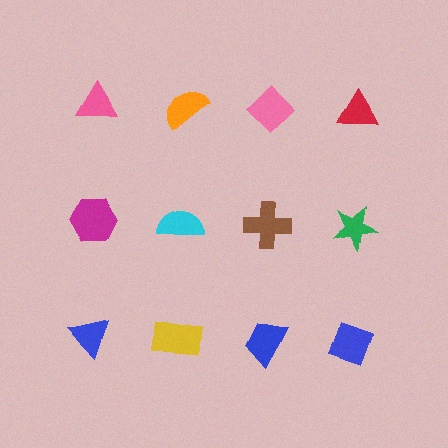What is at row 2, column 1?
A magenta hexagon.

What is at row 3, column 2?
A yellow rectangle.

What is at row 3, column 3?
A blue trapezoid.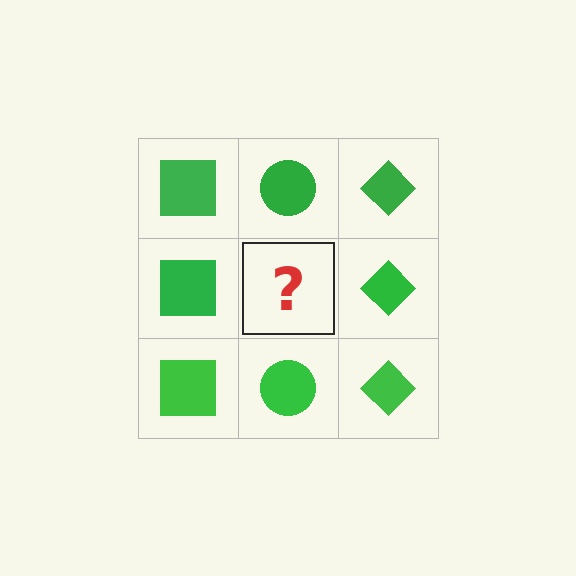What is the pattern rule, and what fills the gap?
The rule is that each column has a consistent shape. The gap should be filled with a green circle.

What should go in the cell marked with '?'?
The missing cell should contain a green circle.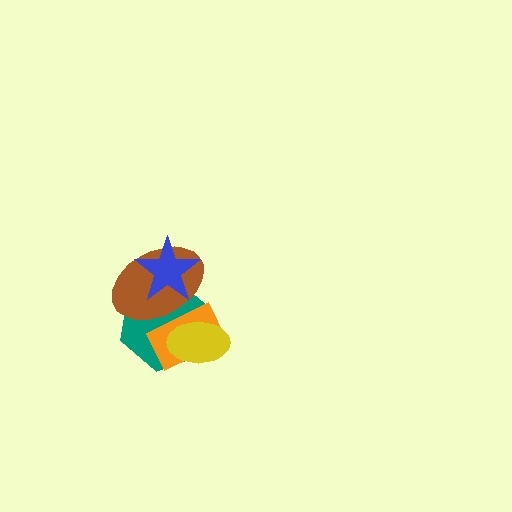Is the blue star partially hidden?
No, no other shape covers it.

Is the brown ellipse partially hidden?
Yes, it is partially covered by another shape.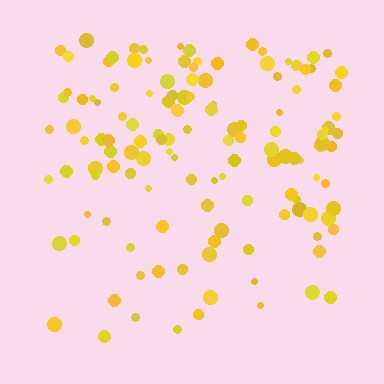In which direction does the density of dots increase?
From bottom to top, with the top side densest.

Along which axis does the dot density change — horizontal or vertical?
Vertical.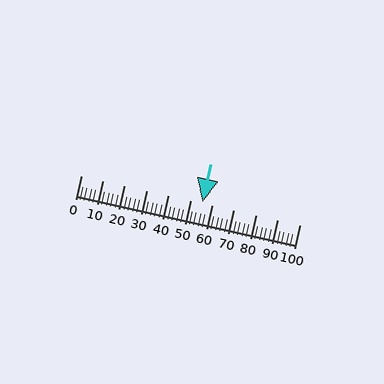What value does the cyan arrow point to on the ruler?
The cyan arrow points to approximately 56.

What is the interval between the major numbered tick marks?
The major tick marks are spaced 10 units apart.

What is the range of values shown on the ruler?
The ruler shows values from 0 to 100.